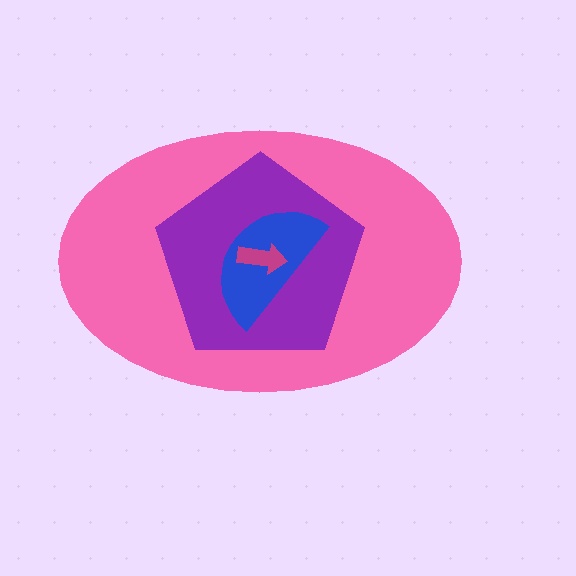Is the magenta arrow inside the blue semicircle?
Yes.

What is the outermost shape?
The pink ellipse.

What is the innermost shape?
The magenta arrow.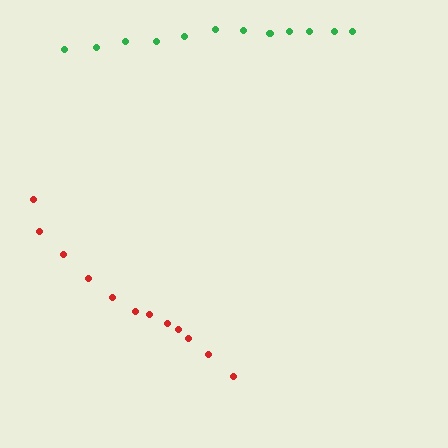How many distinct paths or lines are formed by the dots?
There are 2 distinct paths.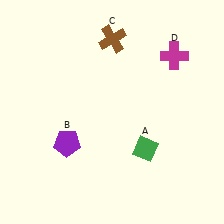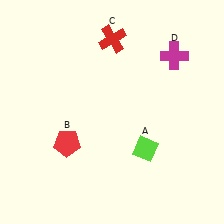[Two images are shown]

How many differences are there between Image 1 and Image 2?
There are 3 differences between the two images.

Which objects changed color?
A changed from green to lime. B changed from purple to red. C changed from brown to red.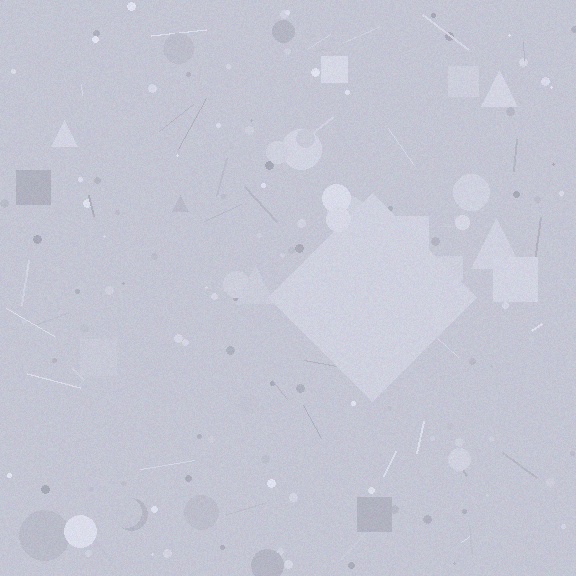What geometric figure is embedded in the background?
A diamond is embedded in the background.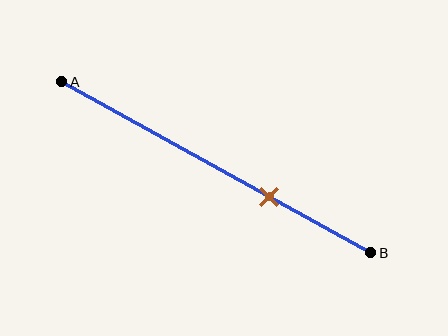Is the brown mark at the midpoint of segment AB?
No, the mark is at about 65% from A, not at the 50% midpoint.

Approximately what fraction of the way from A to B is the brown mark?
The brown mark is approximately 65% of the way from A to B.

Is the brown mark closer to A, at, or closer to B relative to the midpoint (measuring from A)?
The brown mark is closer to point B than the midpoint of segment AB.